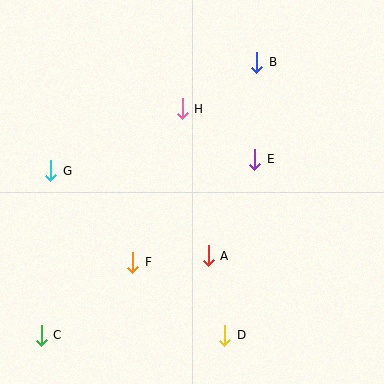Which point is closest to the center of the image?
Point A at (208, 256) is closest to the center.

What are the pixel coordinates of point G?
Point G is at (51, 171).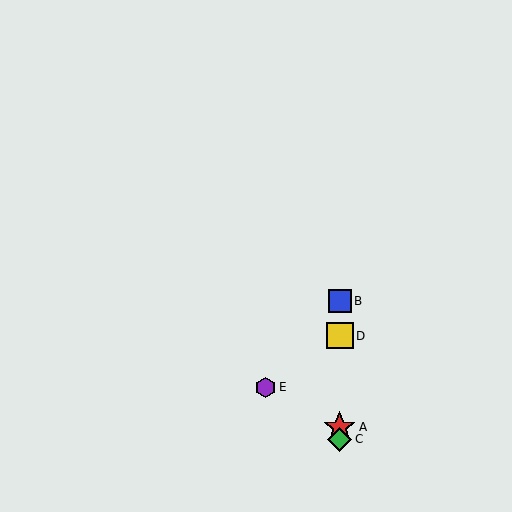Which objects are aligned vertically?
Objects A, B, C, D are aligned vertically.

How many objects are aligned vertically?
4 objects (A, B, C, D) are aligned vertically.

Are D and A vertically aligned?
Yes, both are at x≈340.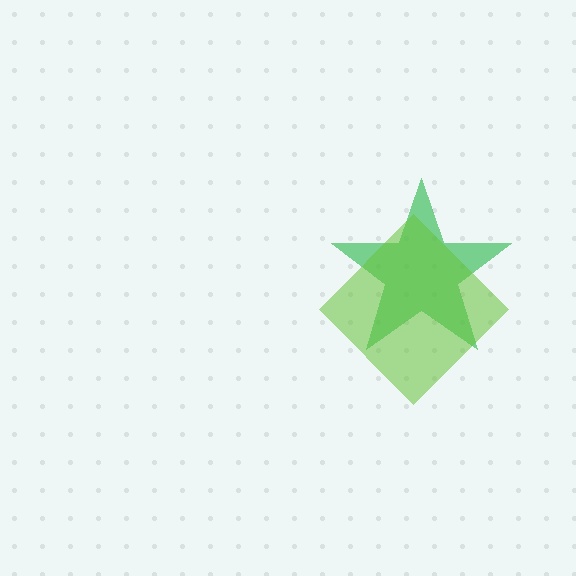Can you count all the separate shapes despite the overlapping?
Yes, there are 2 separate shapes.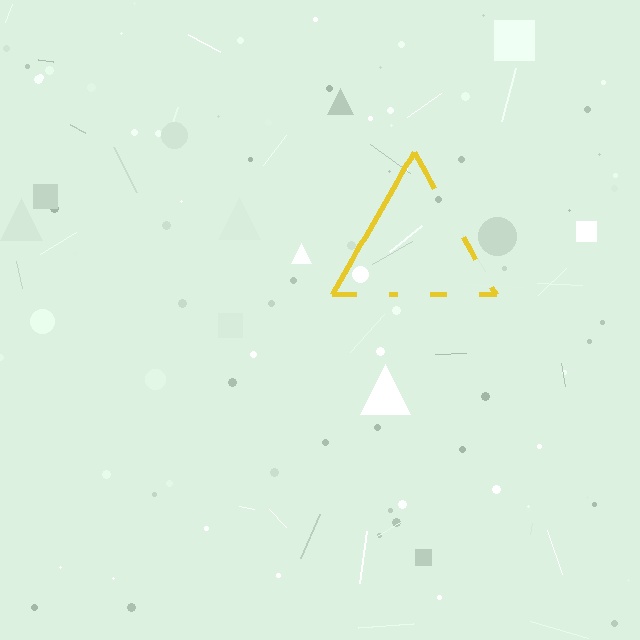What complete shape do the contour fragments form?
The contour fragments form a triangle.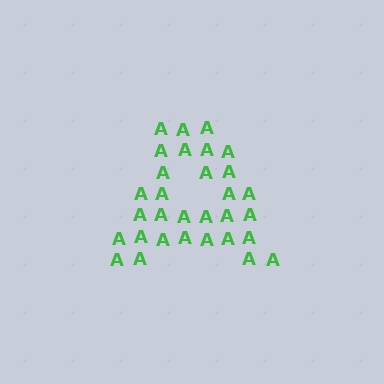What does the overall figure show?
The overall figure shows the letter A.